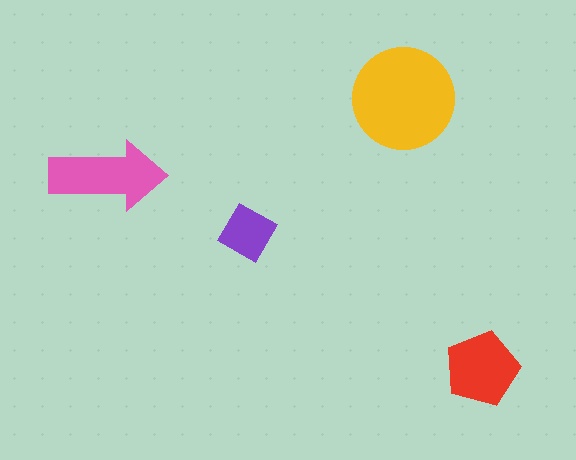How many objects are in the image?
There are 4 objects in the image.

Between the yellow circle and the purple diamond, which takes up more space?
The yellow circle.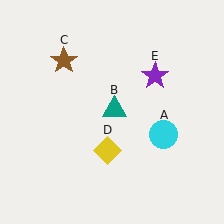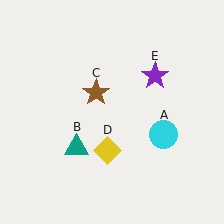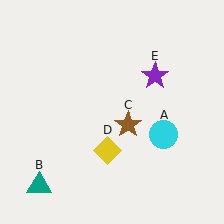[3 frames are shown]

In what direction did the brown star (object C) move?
The brown star (object C) moved down and to the right.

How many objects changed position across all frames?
2 objects changed position: teal triangle (object B), brown star (object C).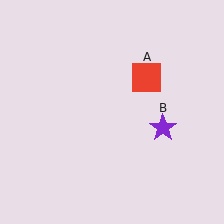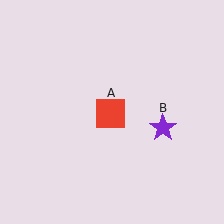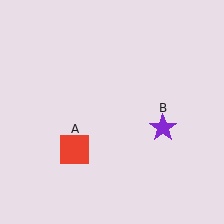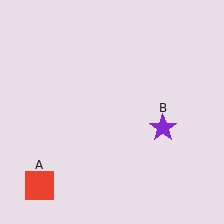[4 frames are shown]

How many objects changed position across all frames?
1 object changed position: red square (object A).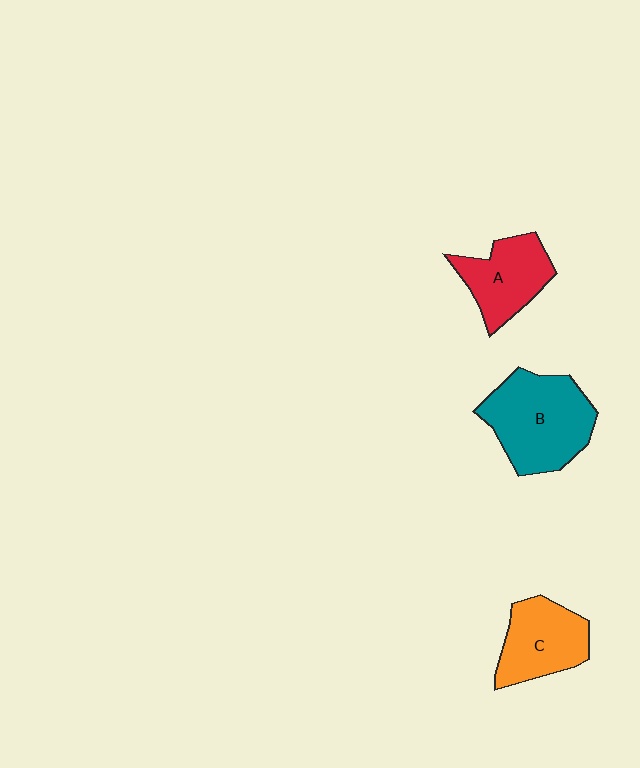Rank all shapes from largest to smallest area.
From largest to smallest: B (teal), C (orange), A (red).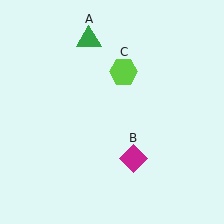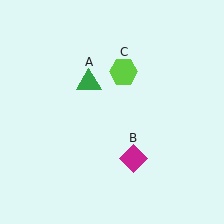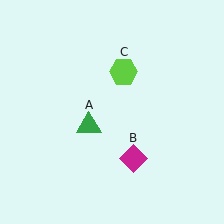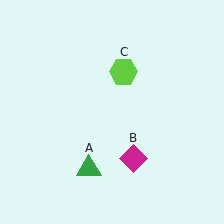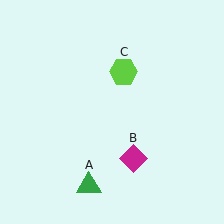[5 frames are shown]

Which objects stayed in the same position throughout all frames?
Magenta diamond (object B) and lime hexagon (object C) remained stationary.